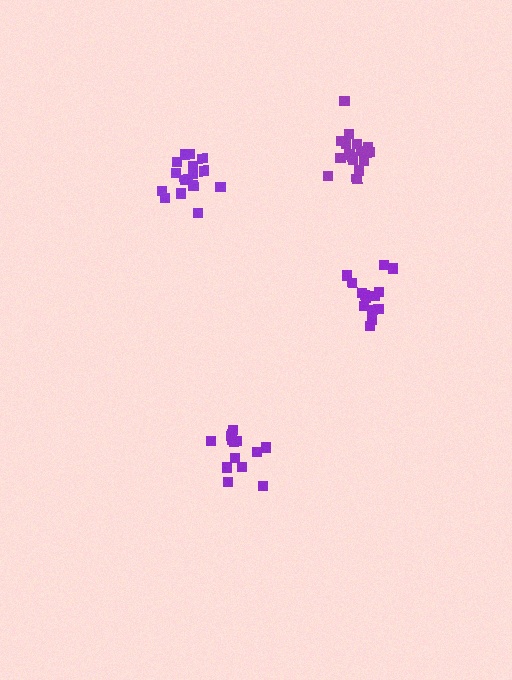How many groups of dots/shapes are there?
There are 4 groups.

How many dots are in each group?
Group 1: 17 dots, Group 2: 14 dots, Group 3: 18 dots, Group 4: 14 dots (63 total).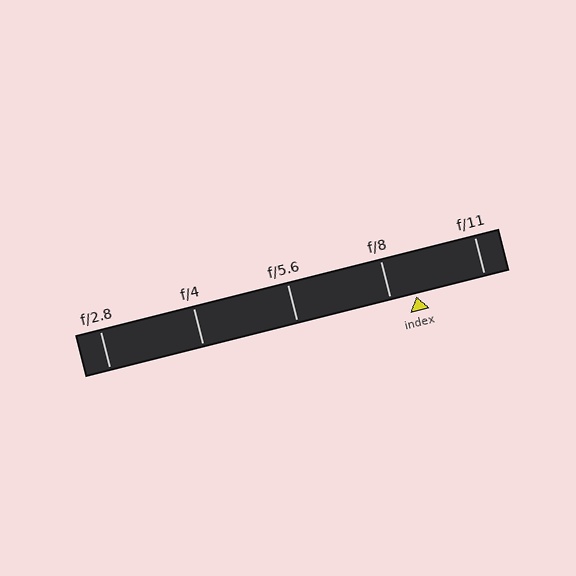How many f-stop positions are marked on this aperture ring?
There are 5 f-stop positions marked.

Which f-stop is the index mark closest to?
The index mark is closest to f/8.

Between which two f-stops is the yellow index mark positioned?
The index mark is between f/8 and f/11.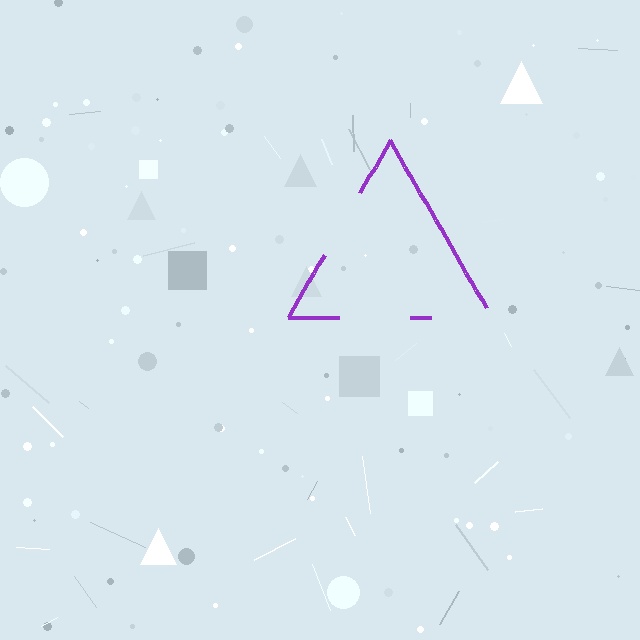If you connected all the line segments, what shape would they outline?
They would outline a triangle.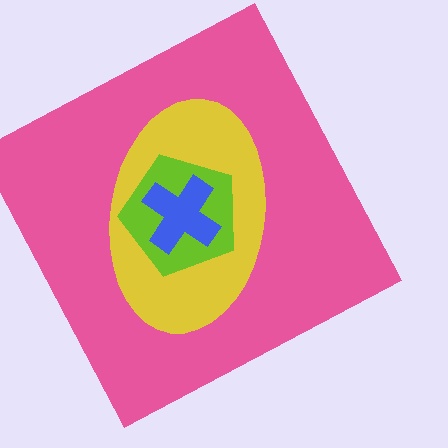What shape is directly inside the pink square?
The yellow ellipse.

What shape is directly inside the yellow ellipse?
The lime pentagon.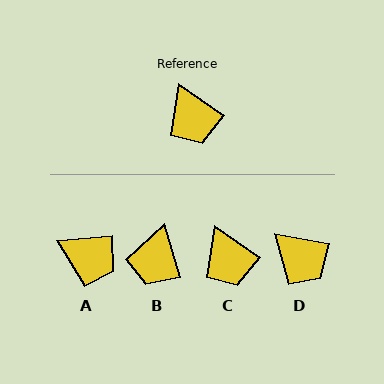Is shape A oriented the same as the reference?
No, it is off by about 40 degrees.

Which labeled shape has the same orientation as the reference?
C.